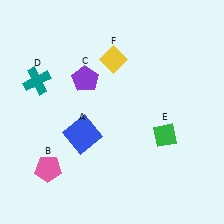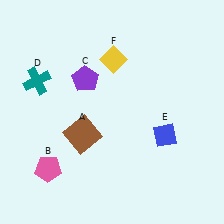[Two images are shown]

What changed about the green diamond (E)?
In Image 1, E is green. In Image 2, it changed to blue.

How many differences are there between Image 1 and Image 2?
There are 2 differences between the two images.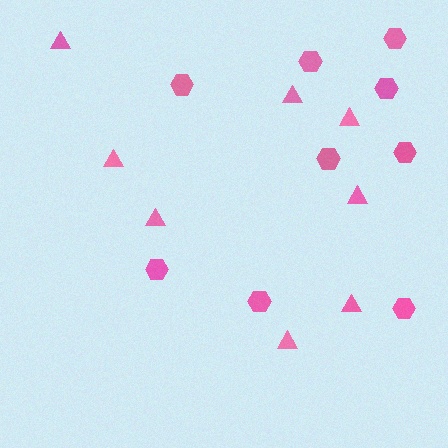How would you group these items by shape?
There are 2 groups: one group of hexagons (9) and one group of triangles (8).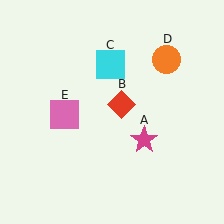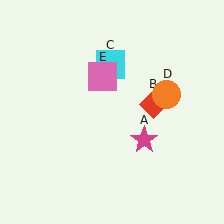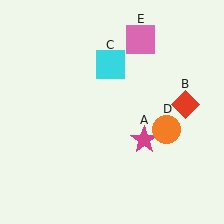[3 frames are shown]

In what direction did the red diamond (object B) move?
The red diamond (object B) moved right.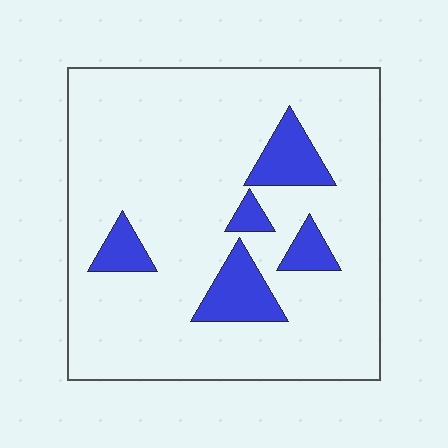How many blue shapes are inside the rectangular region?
5.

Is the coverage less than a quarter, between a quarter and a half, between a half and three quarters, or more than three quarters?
Less than a quarter.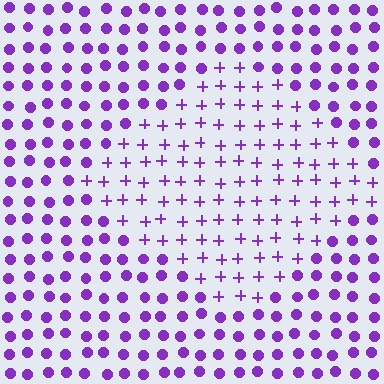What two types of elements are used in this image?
The image uses plus signs inside the diamond region and circles outside it.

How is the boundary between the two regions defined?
The boundary is defined by a change in element shape: plus signs inside vs. circles outside. All elements share the same color and spacing.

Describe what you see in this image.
The image is filled with small purple elements arranged in a uniform grid. A diamond-shaped region contains plus signs, while the surrounding area contains circles. The boundary is defined purely by the change in element shape.